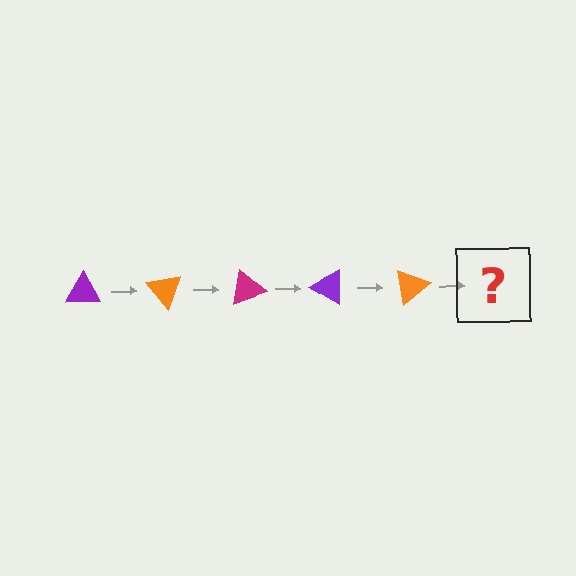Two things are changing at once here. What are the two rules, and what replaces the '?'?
The two rules are that it rotates 50 degrees each step and the color cycles through purple, orange, and magenta. The '?' should be a magenta triangle, rotated 250 degrees from the start.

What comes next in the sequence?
The next element should be a magenta triangle, rotated 250 degrees from the start.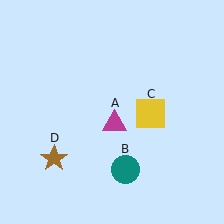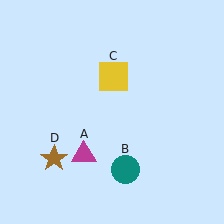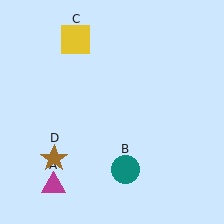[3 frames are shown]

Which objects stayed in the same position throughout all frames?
Teal circle (object B) and brown star (object D) remained stationary.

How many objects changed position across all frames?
2 objects changed position: magenta triangle (object A), yellow square (object C).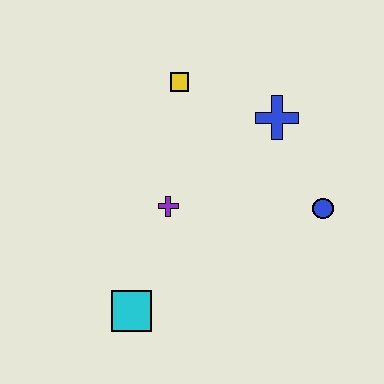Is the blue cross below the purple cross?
No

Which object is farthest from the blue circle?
The cyan square is farthest from the blue circle.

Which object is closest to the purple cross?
The cyan square is closest to the purple cross.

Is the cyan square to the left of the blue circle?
Yes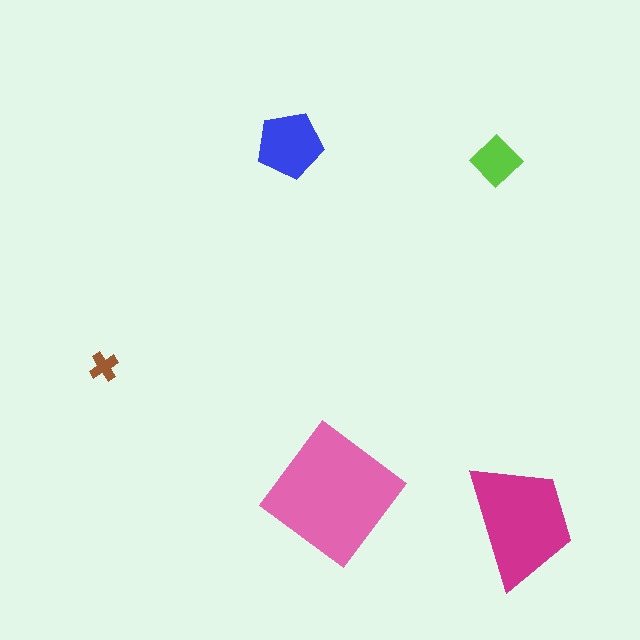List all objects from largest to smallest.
The pink diamond, the magenta trapezoid, the blue pentagon, the lime diamond, the brown cross.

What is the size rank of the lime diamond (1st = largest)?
4th.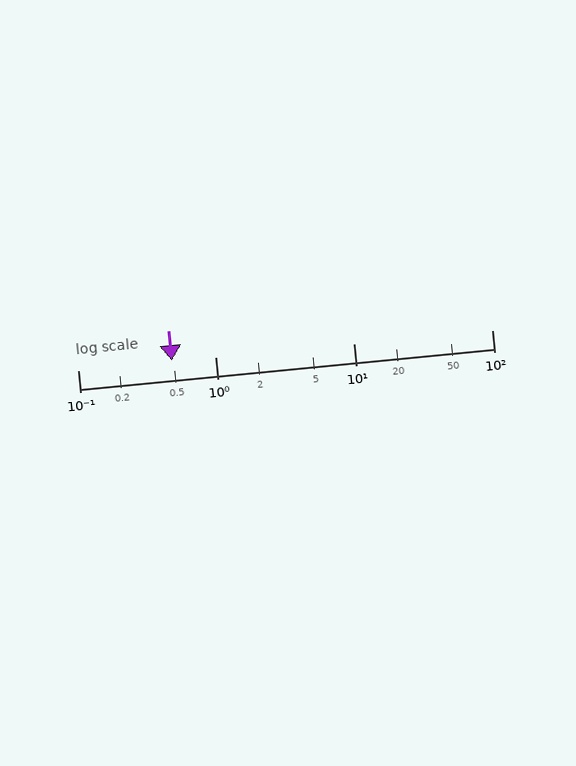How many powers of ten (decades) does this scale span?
The scale spans 3 decades, from 0.1 to 100.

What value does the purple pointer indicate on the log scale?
The pointer indicates approximately 0.48.